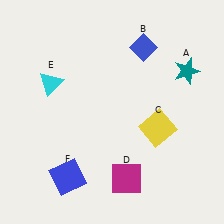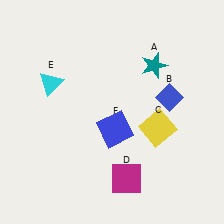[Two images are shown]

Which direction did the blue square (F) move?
The blue square (F) moved up.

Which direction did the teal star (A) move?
The teal star (A) moved left.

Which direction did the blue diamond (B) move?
The blue diamond (B) moved down.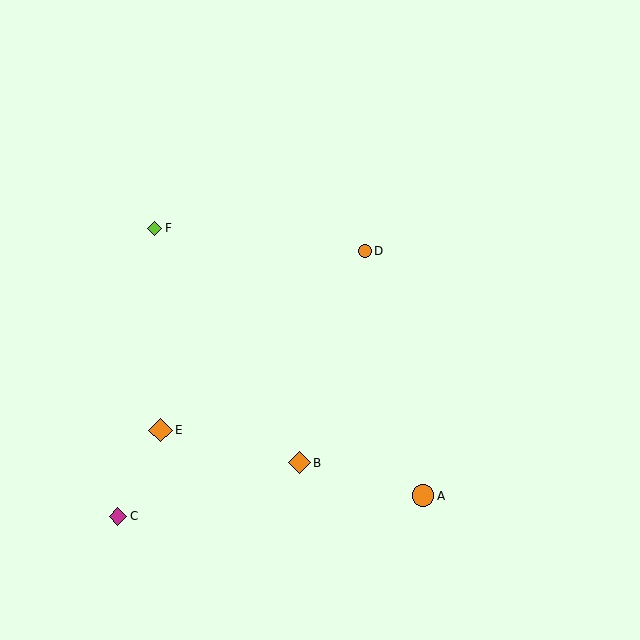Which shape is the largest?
The orange diamond (labeled E) is the largest.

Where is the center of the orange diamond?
The center of the orange diamond is at (160, 430).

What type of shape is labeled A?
Shape A is an orange circle.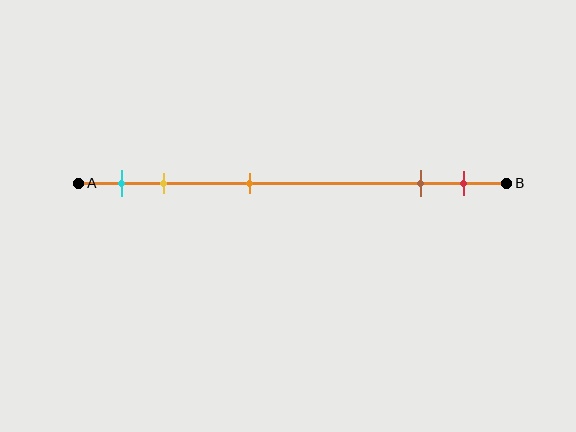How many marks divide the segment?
There are 5 marks dividing the segment.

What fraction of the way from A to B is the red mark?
The red mark is approximately 90% (0.9) of the way from A to B.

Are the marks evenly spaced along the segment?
No, the marks are not evenly spaced.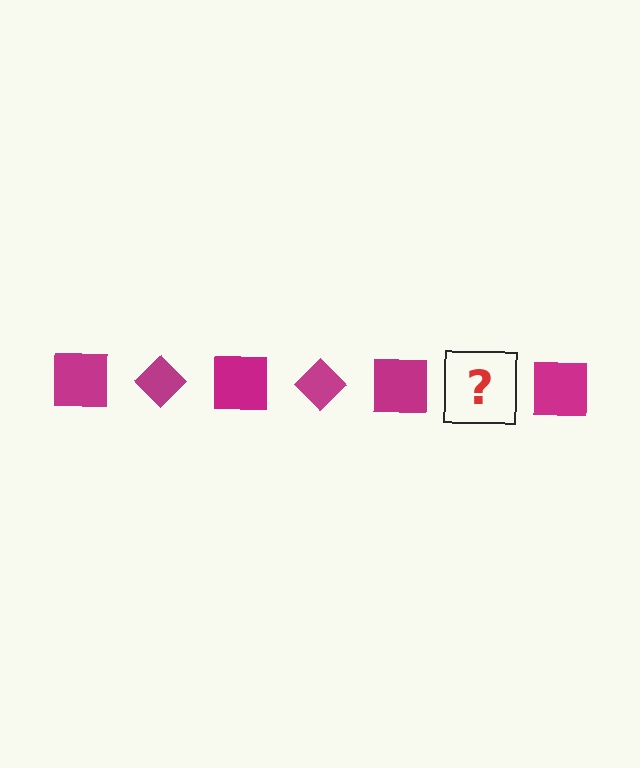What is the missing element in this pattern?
The missing element is a magenta diamond.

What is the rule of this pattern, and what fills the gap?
The rule is that the pattern cycles through square, diamond shapes in magenta. The gap should be filled with a magenta diamond.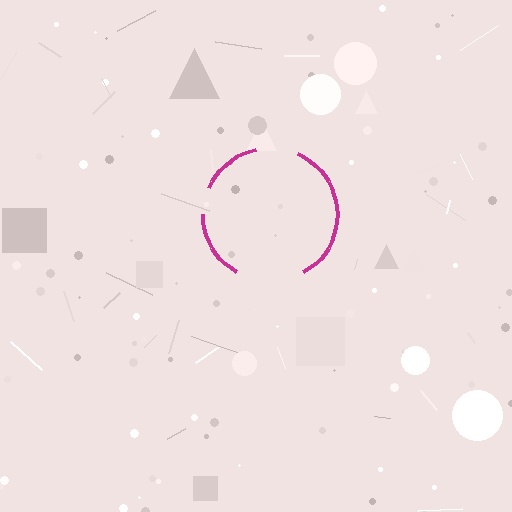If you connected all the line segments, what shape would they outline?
They would outline a circle.